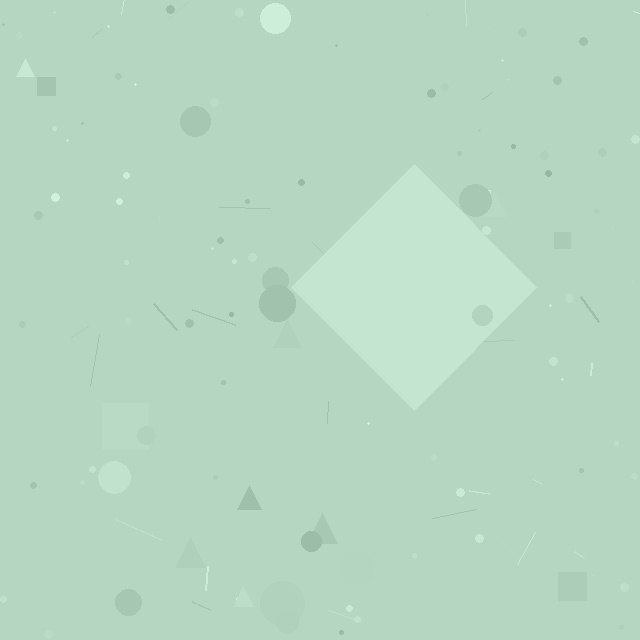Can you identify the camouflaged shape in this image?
The camouflaged shape is a diamond.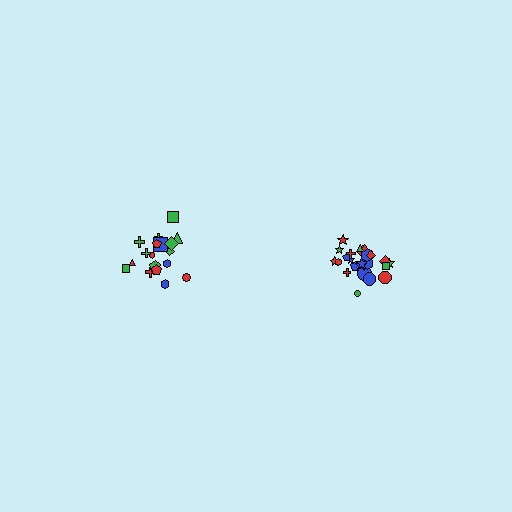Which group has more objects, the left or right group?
The right group.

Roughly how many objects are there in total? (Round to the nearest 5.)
Roughly 45 objects in total.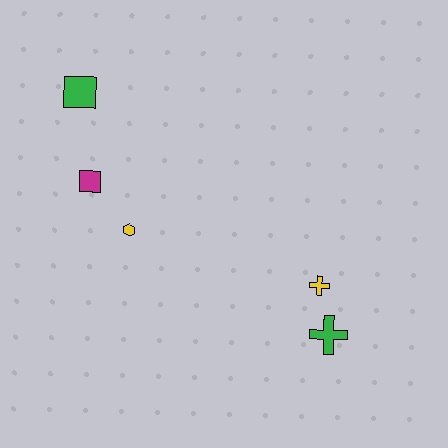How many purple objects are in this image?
There are no purple objects.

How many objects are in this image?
There are 5 objects.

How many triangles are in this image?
There are no triangles.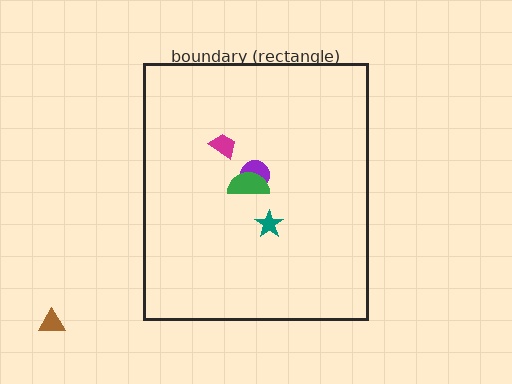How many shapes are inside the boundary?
4 inside, 1 outside.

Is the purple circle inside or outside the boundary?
Inside.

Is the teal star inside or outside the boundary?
Inside.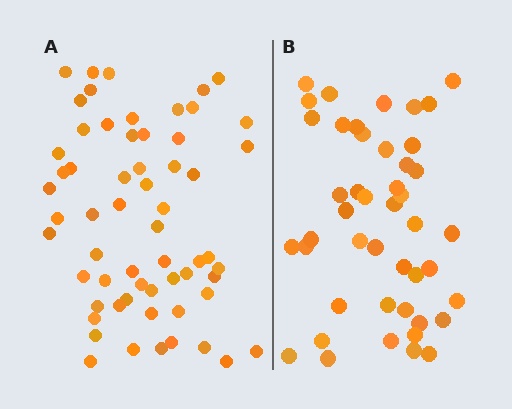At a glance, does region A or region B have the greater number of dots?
Region A (the left region) has more dots.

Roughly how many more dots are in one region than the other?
Region A has approximately 15 more dots than region B.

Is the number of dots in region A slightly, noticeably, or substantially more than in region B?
Region A has noticeably more, but not dramatically so. The ratio is roughly 1.3 to 1.